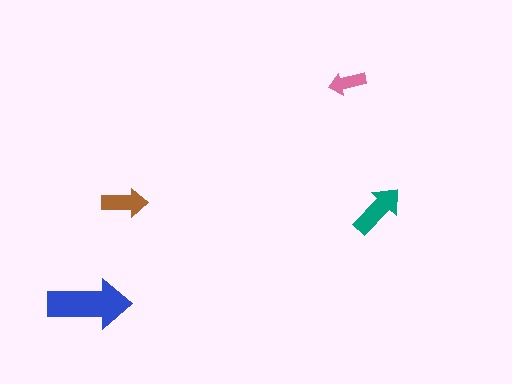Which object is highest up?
The pink arrow is topmost.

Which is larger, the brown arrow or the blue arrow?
The blue one.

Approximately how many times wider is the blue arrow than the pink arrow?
About 2 times wider.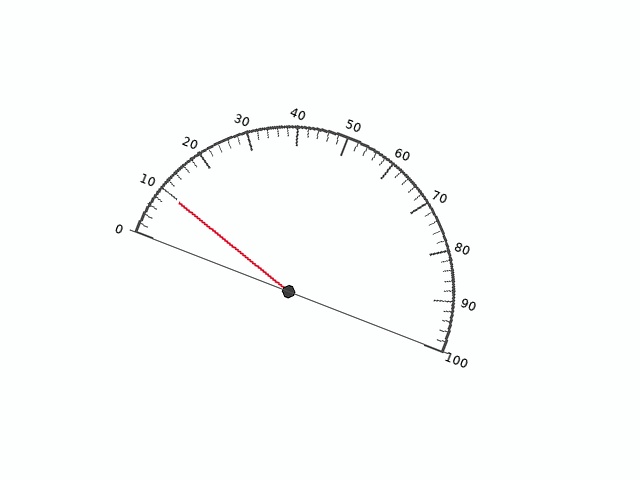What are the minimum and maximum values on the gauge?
The gauge ranges from 0 to 100.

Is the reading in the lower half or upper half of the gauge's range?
The reading is in the lower half of the range (0 to 100).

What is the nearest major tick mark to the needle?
The nearest major tick mark is 10.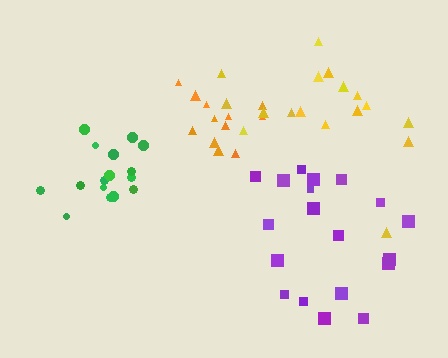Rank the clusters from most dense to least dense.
green, orange, purple, yellow.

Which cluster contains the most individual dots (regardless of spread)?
Purple (19).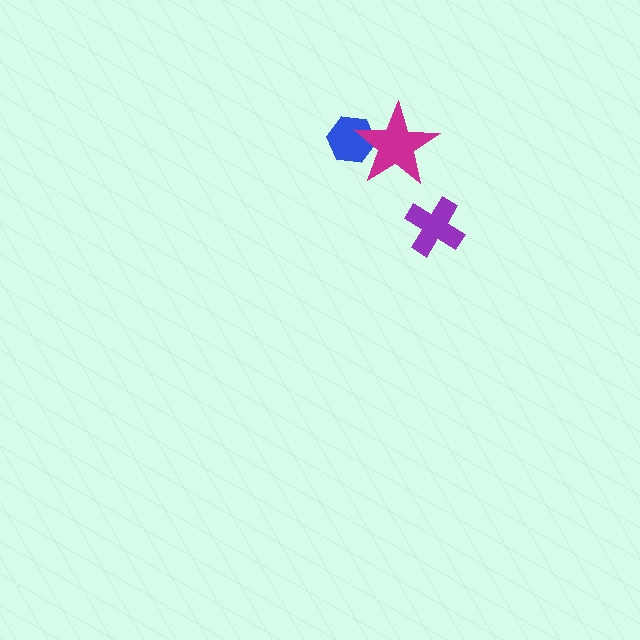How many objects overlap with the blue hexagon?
1 object overlaps with the blue hexagon.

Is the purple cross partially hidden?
No, no other shape covers it.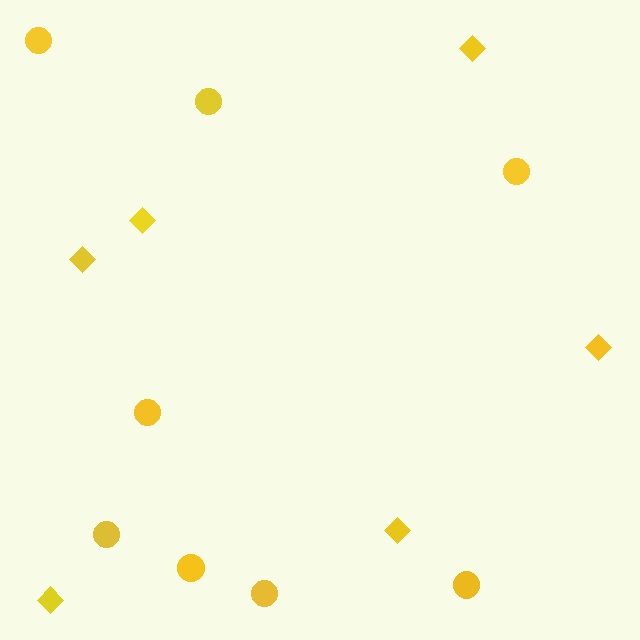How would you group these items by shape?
There are 2 groups: one group of diamonds (6) and one group of circles (8).